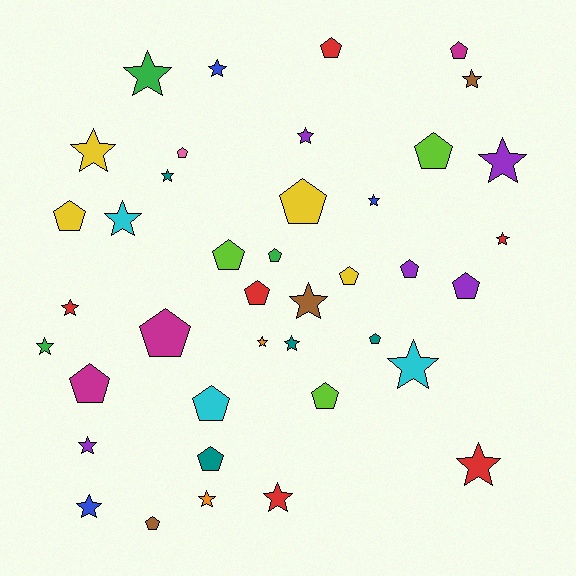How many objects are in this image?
There are 40 objects.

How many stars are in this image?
There are 21 stars.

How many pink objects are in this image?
There is 1 pink object.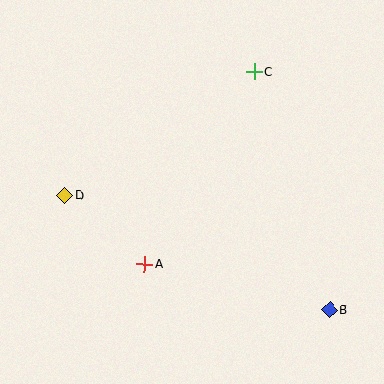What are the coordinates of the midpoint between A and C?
The midpoint between A and C is at (199, 168).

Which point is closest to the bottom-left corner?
Point A is closest to the bottom-left corner.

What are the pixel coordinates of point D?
Point D is at (65, 195).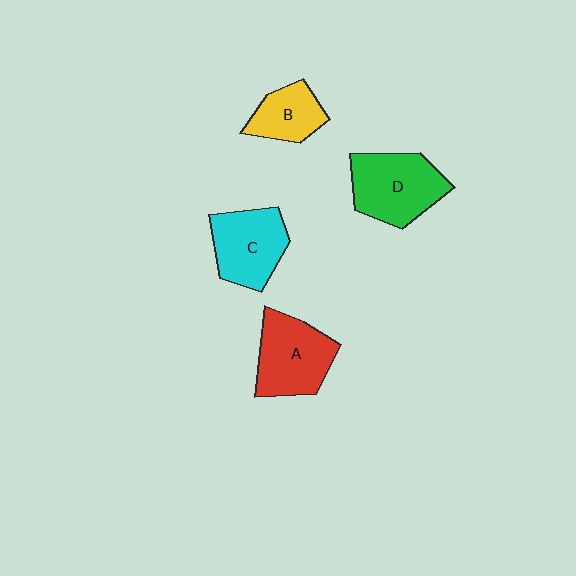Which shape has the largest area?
Shape D (green).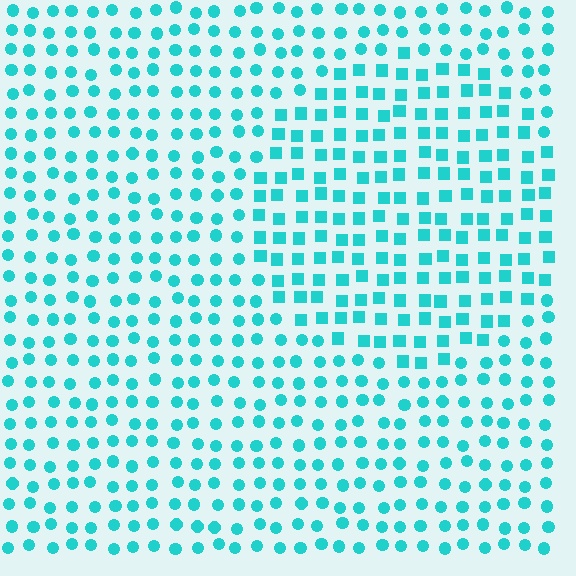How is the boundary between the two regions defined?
The boundary is defined by a change in element shape: squares inside vs. circles outside. All elements share the same color and spacing.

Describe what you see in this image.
The image is filled with small cyan elements arranged in a uniform grid. A circle-shaped region contains squares, while the surrounding area contains circles. The boundary is defined purely by the change in element shape.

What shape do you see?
I see a circle.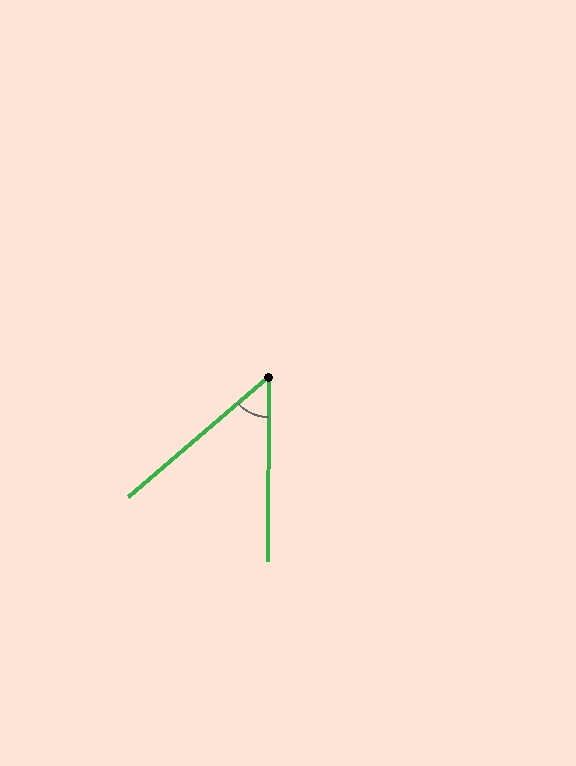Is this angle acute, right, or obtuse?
It is acute.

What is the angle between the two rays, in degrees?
Approximately 49 degrees.